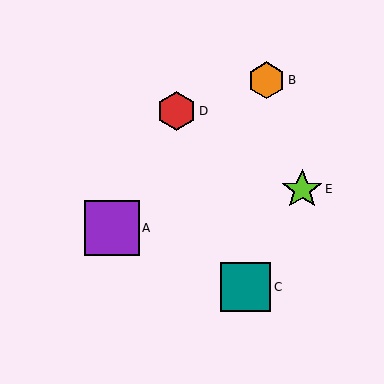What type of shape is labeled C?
Shape C is a teal square.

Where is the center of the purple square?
The center of the purple square is at (112, 228).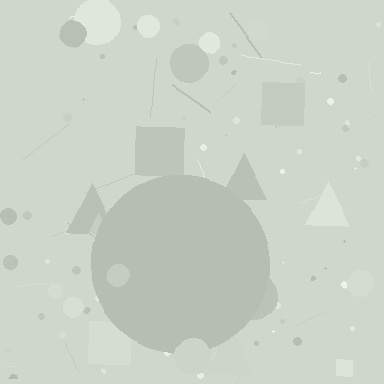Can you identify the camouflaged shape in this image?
The camouflaged shape is a circle.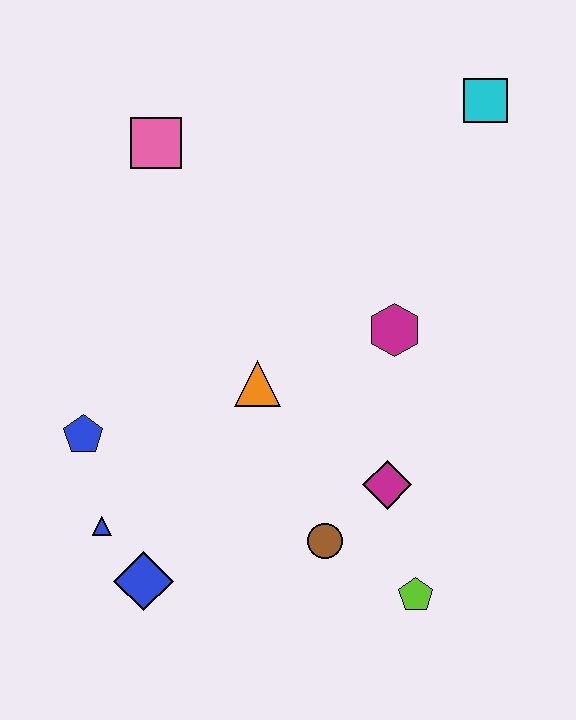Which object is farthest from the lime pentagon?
The pink square is farthest from the lime pentagon.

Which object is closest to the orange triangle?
The magenta hexagon is closest to the orange triangle.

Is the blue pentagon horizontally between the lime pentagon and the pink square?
No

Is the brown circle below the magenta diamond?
Yes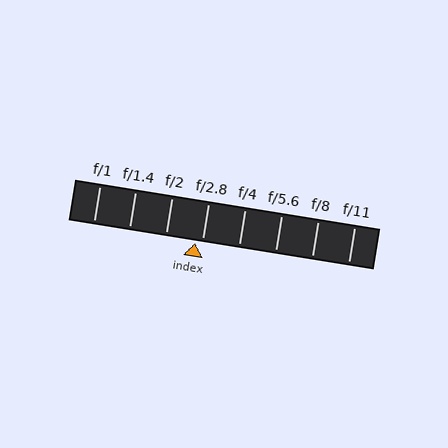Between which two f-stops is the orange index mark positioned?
The index mark is between f/2 and f/2.8.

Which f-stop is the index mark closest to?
The index mark is closest to f/2.8.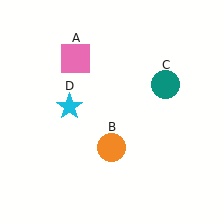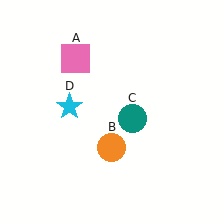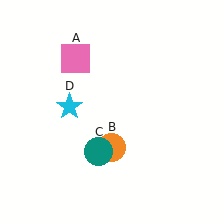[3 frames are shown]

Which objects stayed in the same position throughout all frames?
Pink square (object A) and orange circle (object B) and cyan star (object D) remained stationary.